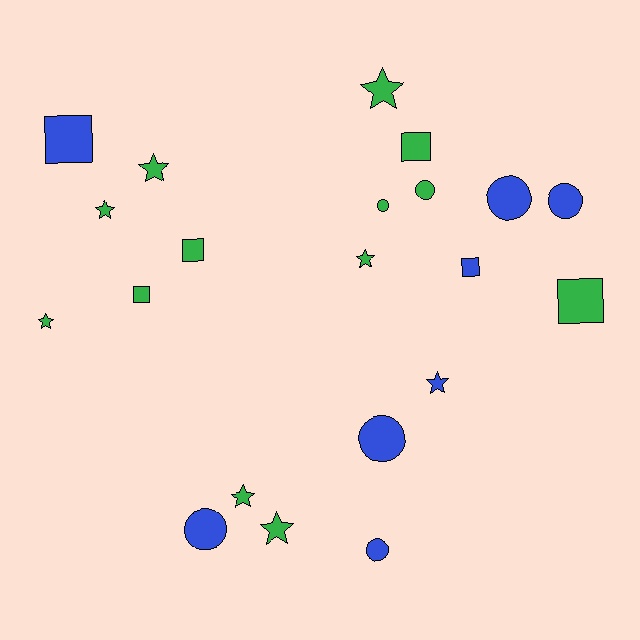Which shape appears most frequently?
Star, with 8 objects.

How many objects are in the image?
There are 21 objects.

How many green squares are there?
There are 4 green squares.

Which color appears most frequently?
Green, with 13 objects.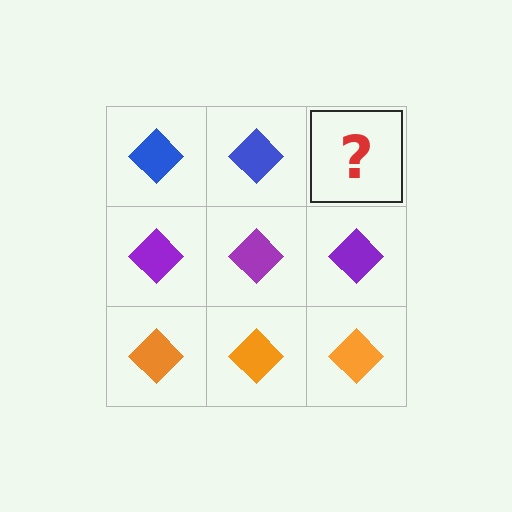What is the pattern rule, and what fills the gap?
The rule is that each row has a consistent color. The gap should be filled with a blue diamond.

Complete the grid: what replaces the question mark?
The question mark should be replaced with a blue diamond.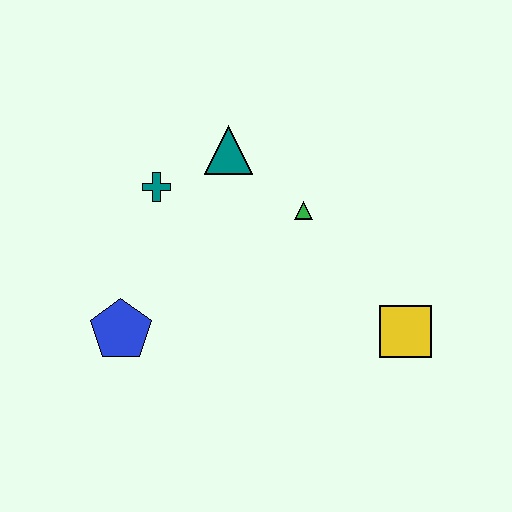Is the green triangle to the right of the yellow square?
No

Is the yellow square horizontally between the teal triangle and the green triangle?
No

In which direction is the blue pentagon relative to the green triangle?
The blue pentagon is to the left of the green triangle.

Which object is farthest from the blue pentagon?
The yellow square is farthest from the blue pentagon.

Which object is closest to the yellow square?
The green triangle is closest to the yellow square.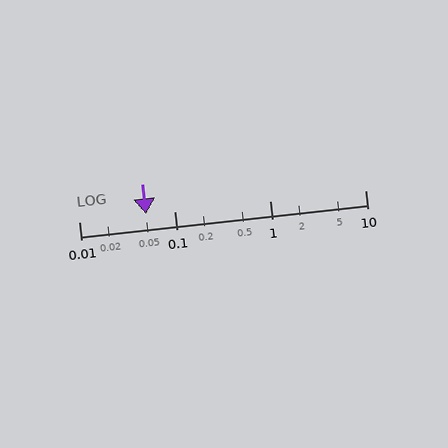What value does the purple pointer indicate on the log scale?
The pointer indicates approximately 0.05.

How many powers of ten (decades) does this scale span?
The scale spans 3 decades, from 0.01 to 10.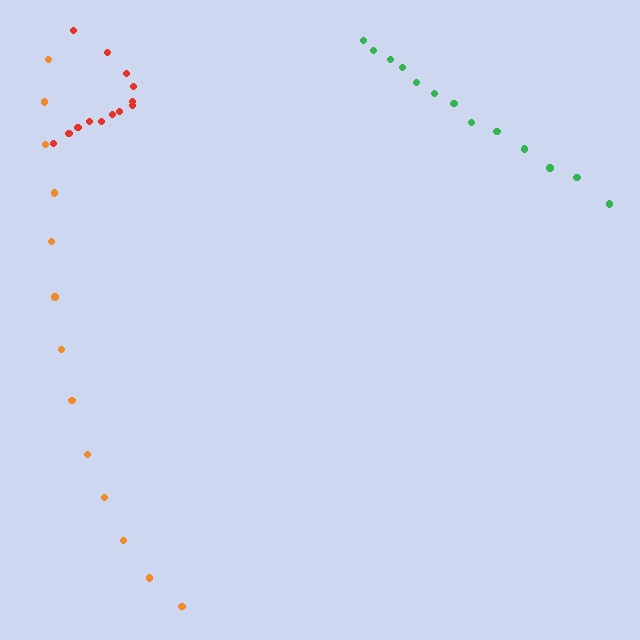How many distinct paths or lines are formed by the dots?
There are 3 distinct paths.